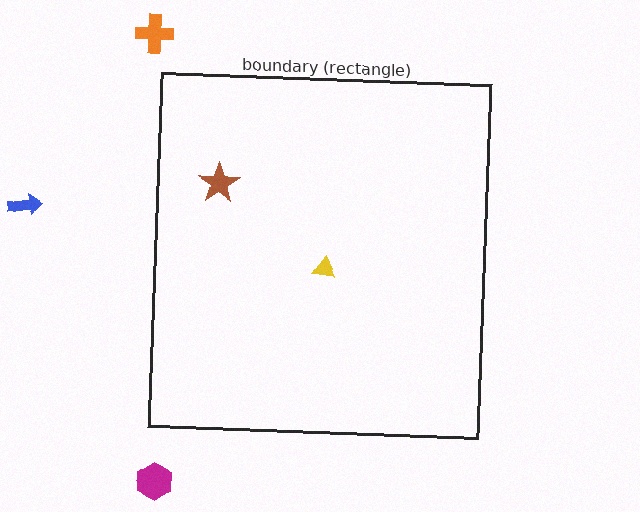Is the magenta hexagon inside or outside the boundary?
Outside.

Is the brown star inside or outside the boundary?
Inside.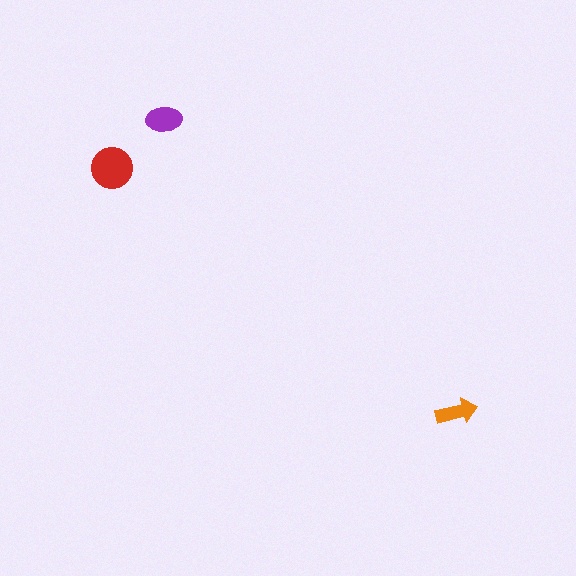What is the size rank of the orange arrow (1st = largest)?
3rd.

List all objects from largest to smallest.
The red circle, the purple ellipse, the orange arrow.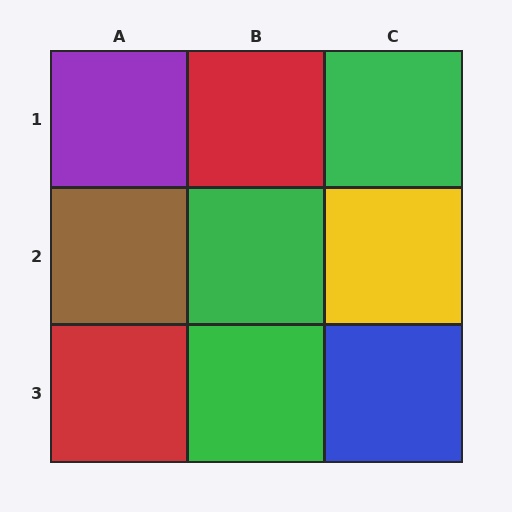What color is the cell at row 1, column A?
Purple.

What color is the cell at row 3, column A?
Red.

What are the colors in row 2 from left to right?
Brown, green, yellow.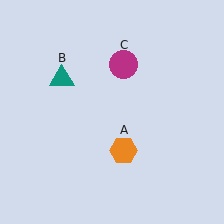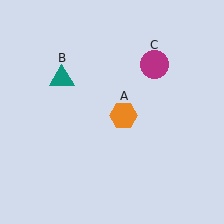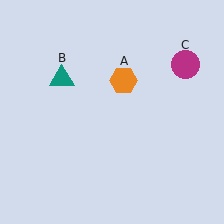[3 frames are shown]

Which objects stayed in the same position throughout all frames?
Teal triangle (object B) remained stationary.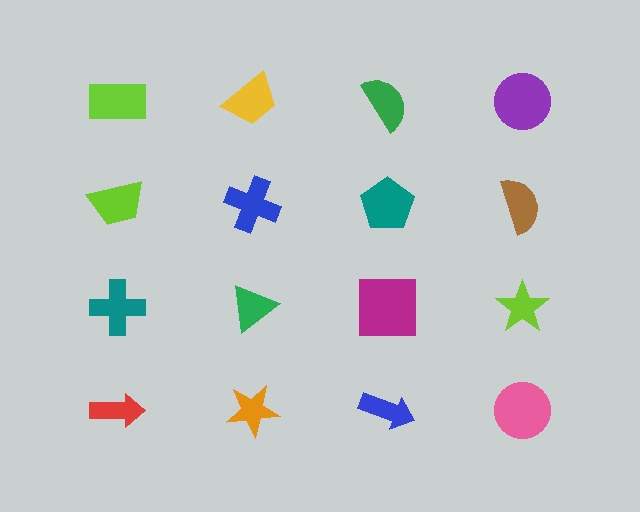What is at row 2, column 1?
A lime trapezoid.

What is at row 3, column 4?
A lime star.